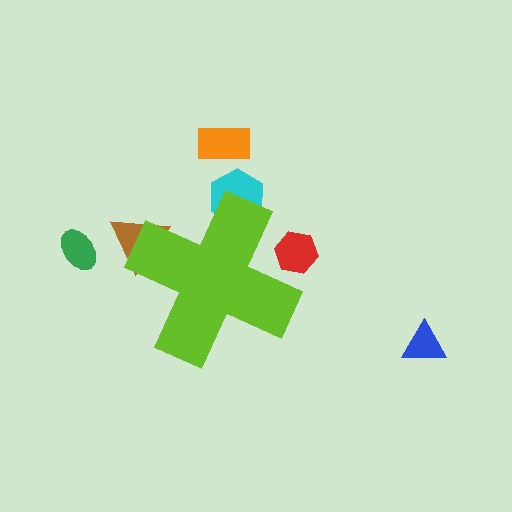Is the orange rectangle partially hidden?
No, the orange rectangle is fully visible.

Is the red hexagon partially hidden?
Yes, the red hexagon is partially hidden behind the lime cross.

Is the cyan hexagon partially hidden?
Yes, the cyan hexagon is partially hidden behind the lime cross.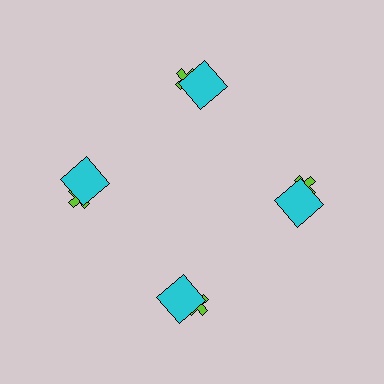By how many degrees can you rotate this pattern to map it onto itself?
The pattern maps onto itself every 90 degrees of rotation.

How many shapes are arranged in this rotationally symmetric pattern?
There are 8 shapes, arranged in 4 groups of 2.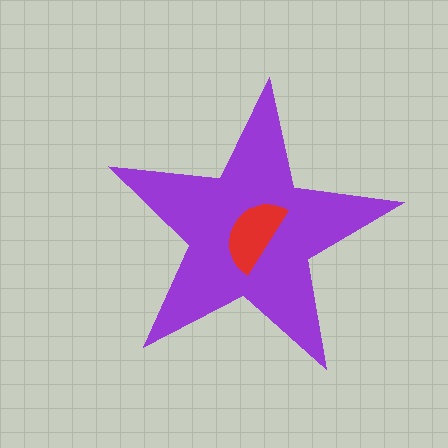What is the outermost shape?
The purple star.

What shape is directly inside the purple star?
The red semicircle.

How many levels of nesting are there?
2.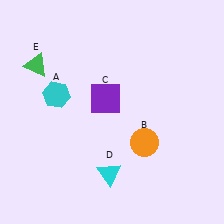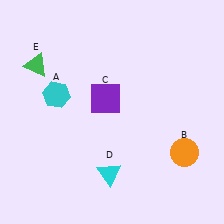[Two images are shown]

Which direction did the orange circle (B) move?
The orange circle (B) moved right.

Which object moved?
The orange circle (B) moved right.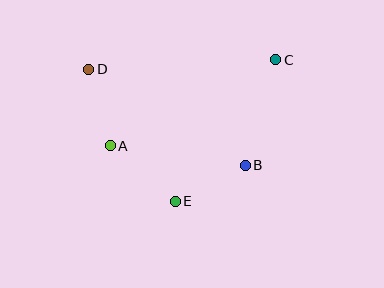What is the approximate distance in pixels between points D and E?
The distance between D and E is approximately 158 pixels.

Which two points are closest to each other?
Points B and E are closest to each other.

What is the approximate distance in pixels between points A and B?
The distance between A and B is approximately 137 pixels.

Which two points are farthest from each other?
Points C and D are farthest from each other.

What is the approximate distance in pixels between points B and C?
The distance between B and C is approximately 110 pixels.